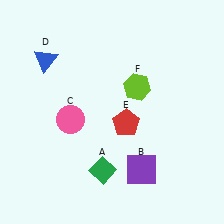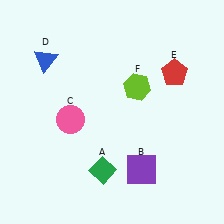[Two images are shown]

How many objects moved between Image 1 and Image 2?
1 object moved between the two images.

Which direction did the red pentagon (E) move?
The red pentagon (E) moved up.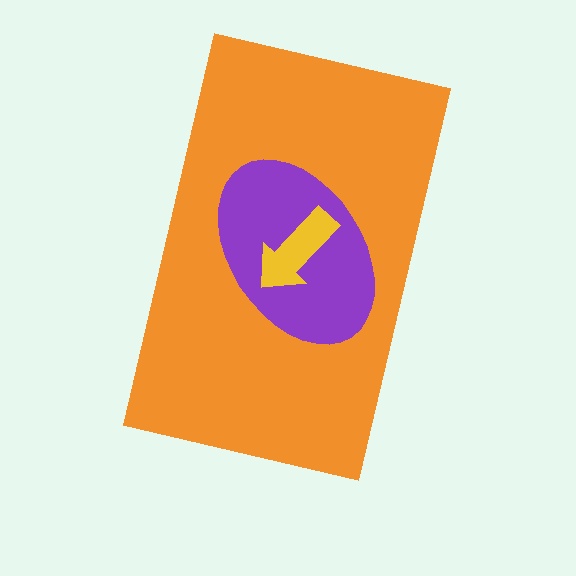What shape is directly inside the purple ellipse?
The yellow arrow.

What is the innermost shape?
The yellow arrow.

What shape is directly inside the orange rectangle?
The purple ellipse.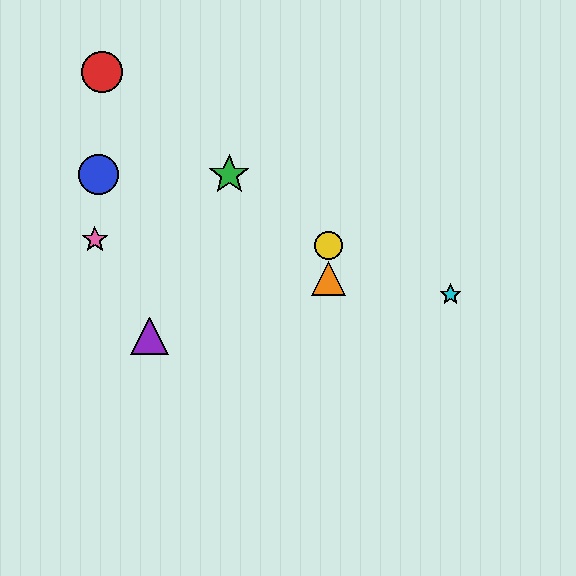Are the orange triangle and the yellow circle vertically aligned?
Yes, both are at x≈328.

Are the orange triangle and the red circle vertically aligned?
No, the orange triangle is at x≈328 and the red circle is at x≈102.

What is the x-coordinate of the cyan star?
The cyan star is at x≈451.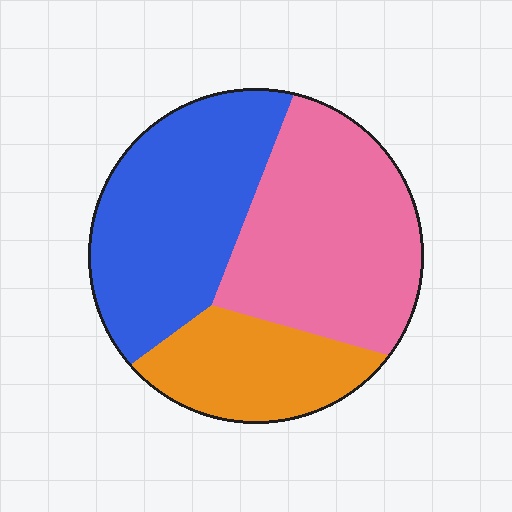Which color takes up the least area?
Orange, at roughly 20%.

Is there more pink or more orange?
Pink.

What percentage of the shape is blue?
Blue covers around 40% of the shape.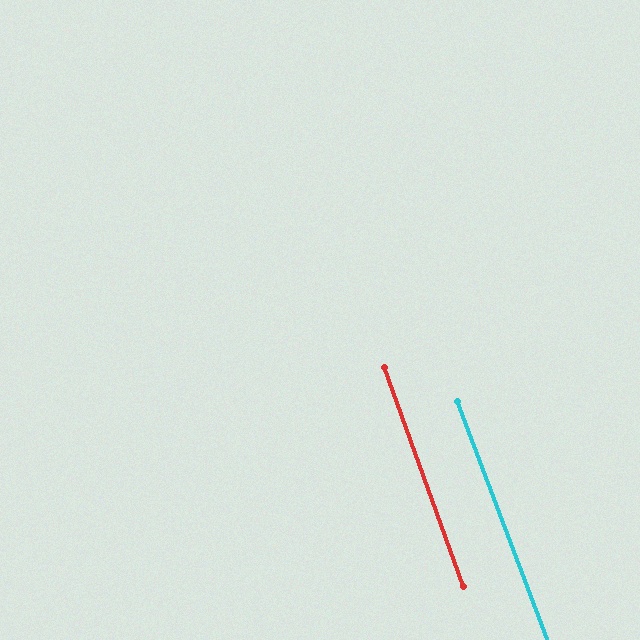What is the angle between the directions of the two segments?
Approximately 1 degree.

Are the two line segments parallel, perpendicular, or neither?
Parallel — their directions differ by only 1.0°.